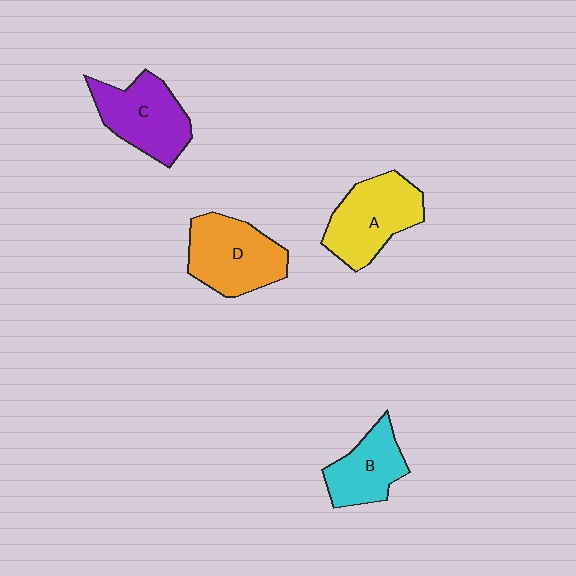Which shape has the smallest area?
Shape B (cyan).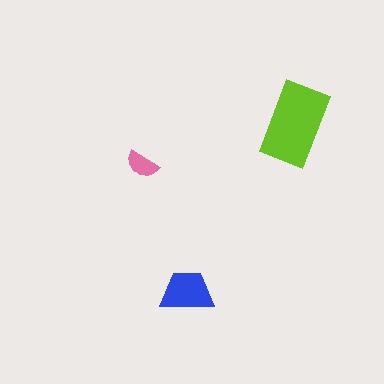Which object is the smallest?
The pink semicircle.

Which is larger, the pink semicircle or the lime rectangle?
The lime rectangle.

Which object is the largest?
The lime rectangle.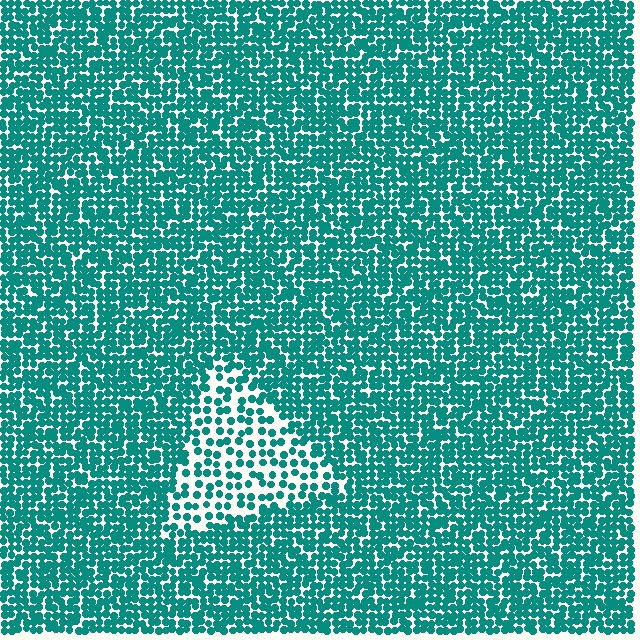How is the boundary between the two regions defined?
The boundary is defined by a change in element density (approximately 2.1x ratio). All elements are the same color, size, and shape.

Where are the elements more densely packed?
The elements are more densely packed outside the triangle boundary.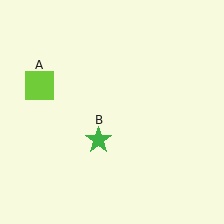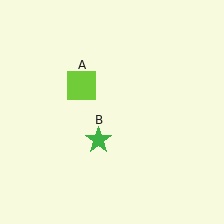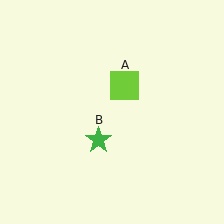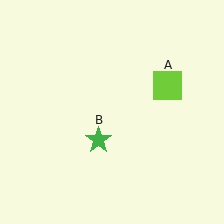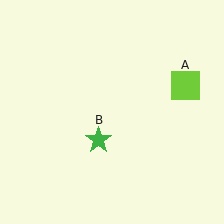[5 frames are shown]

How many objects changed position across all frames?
1 object changed position: lime square (object A).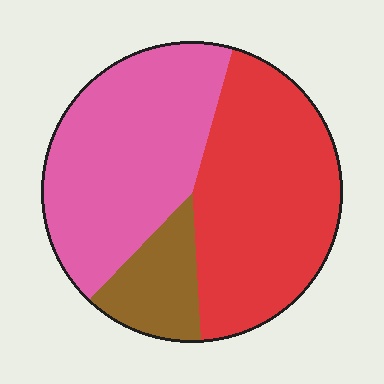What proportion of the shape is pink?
Pink covers roughly 40% of the shape.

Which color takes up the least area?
Brown, at roughly 15%.